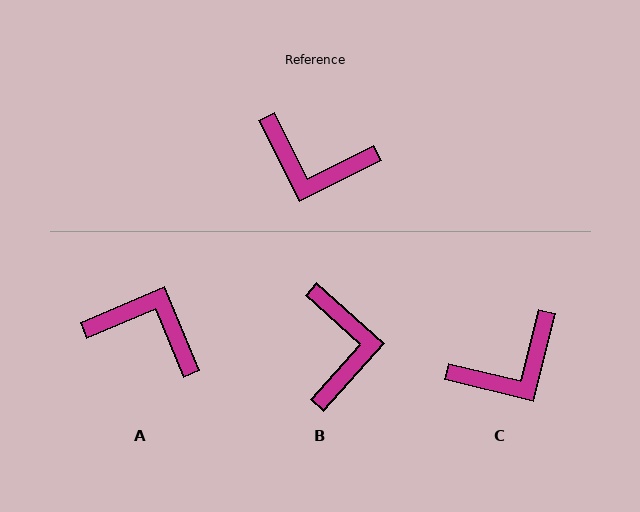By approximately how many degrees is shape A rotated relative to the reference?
Approximately 176 degrees counter-clockwise.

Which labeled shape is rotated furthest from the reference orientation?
A, about 176 degrees away.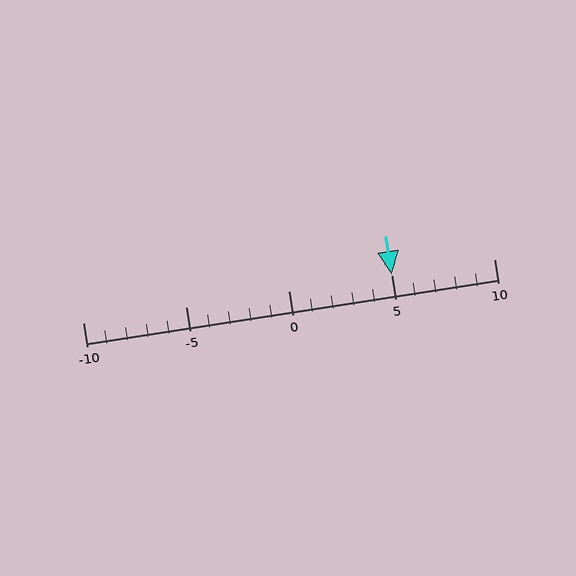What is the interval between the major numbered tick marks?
The major tick marks are spaced 5 units apart.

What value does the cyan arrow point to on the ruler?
The cyan arrow points to approximately 5.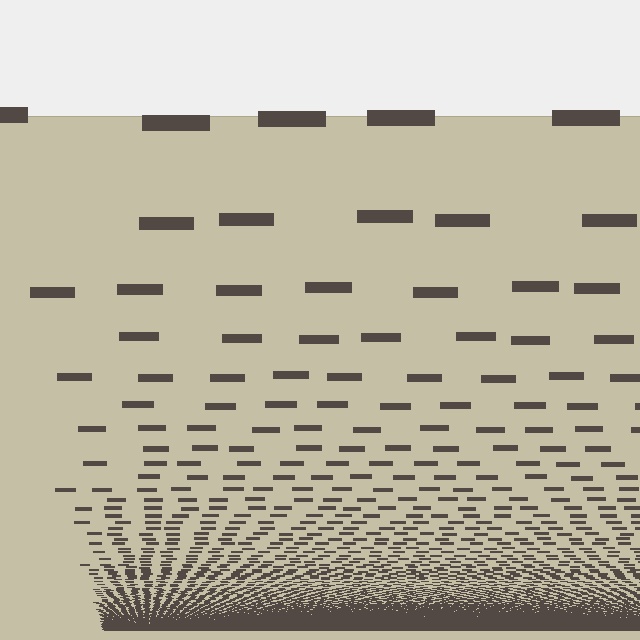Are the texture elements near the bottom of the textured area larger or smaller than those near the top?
Smaller. The gradient is inverted — elements near the bottom are smaller and denser.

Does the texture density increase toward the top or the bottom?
Density increases toward the bottom.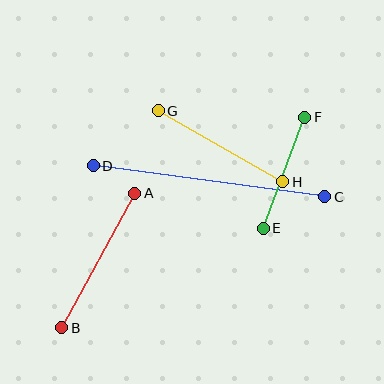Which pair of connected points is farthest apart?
Points C and D are farthest apart.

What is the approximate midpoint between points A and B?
The midpoint is at approximately (98, 260) pixels.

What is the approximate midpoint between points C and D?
The midpoint is at approximately (209, 181) pixels.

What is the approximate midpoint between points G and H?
The midpoint is at approximately (220, 146) pixels.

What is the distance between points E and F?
The distance is approximately 119 pixels.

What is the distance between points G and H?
The distance is approximately 143 pixels.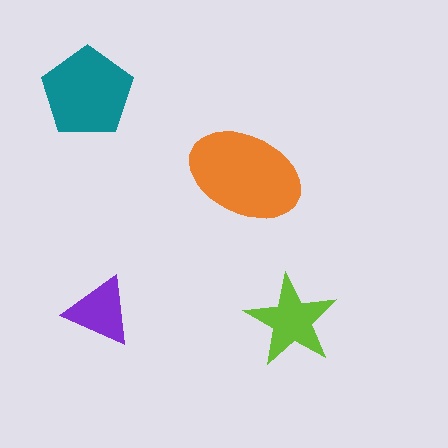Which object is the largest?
The orange ellipse.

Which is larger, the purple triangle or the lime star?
The lime star.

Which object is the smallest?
The purple triangle.